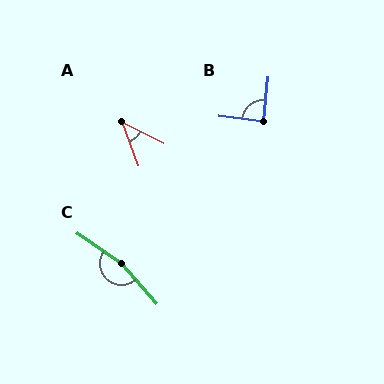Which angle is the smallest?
A, at approximately 44 degrees.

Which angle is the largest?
C, at approximately 165 degrees.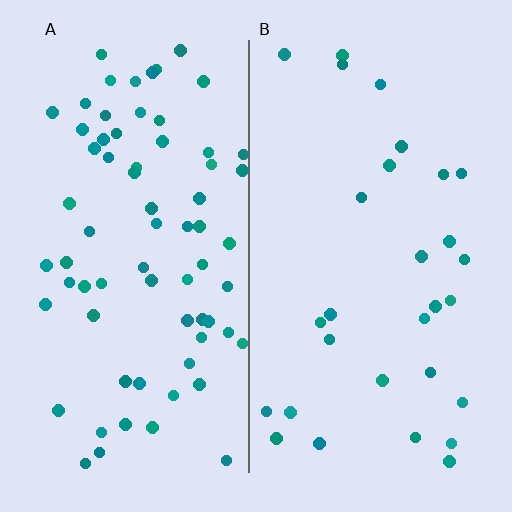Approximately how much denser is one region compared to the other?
Approximately 2.4× — region A over region B.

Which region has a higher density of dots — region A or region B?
A (the left).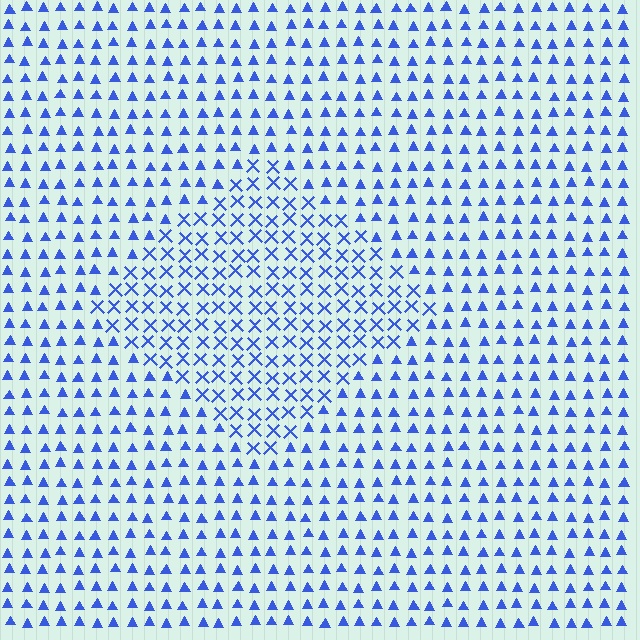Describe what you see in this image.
The image is filled with small blue elements arranged in a uniform grid. A diamond-shaped region contains X marks, while the surrounding area contains triangles. The boundary is defined purely by the change in element shape.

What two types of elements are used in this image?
The image uses X marks inside the diamond region and triangles outside it.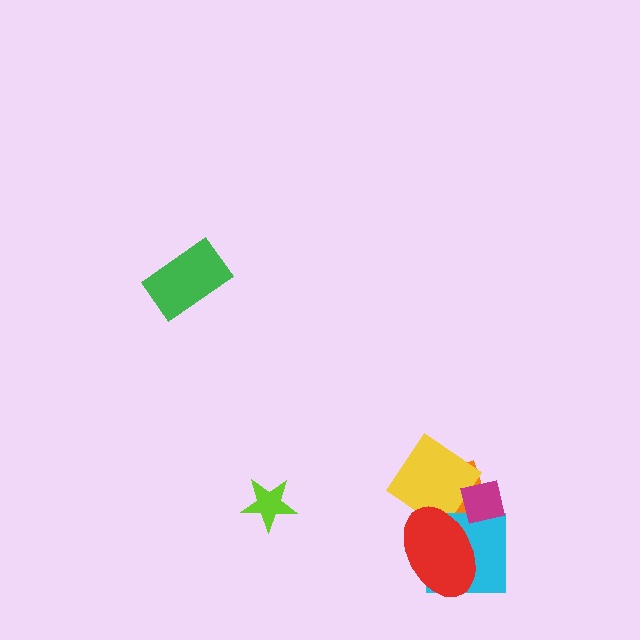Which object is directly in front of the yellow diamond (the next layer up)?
The cyan square is directly in front of the yellow diamond.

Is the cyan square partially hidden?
Yes, it is partially covered by another shape.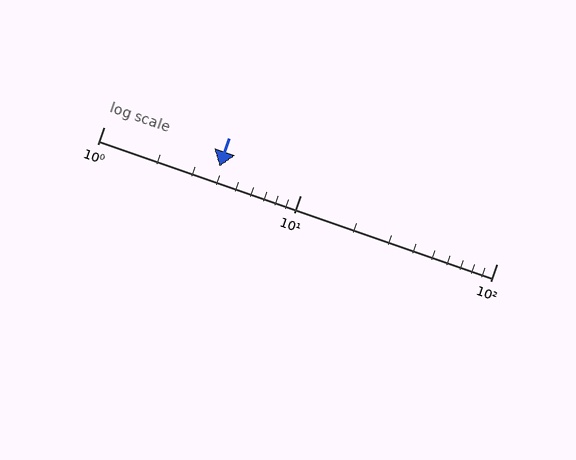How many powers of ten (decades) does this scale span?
The scale spans 2 decades, from 1 to 100.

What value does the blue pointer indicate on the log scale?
The pointer indicates approximately 3.9.